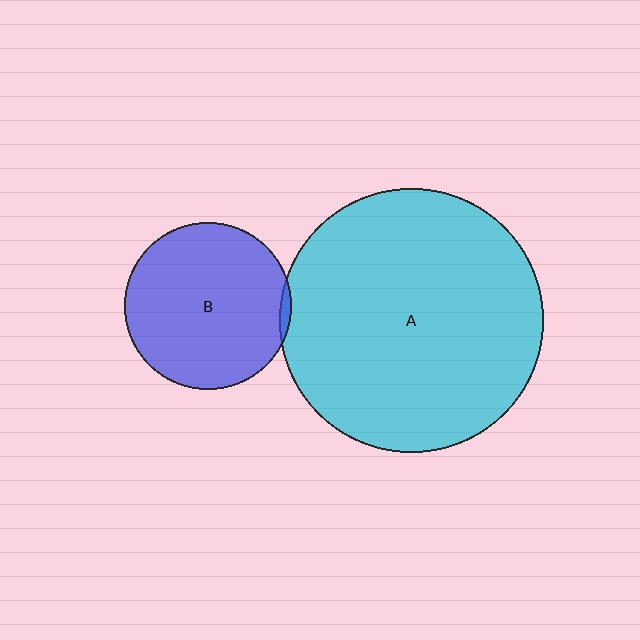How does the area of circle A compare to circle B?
Approximately 2.5 times.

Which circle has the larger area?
Circle A (cyan).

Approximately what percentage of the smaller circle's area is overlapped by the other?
Approximately 5%.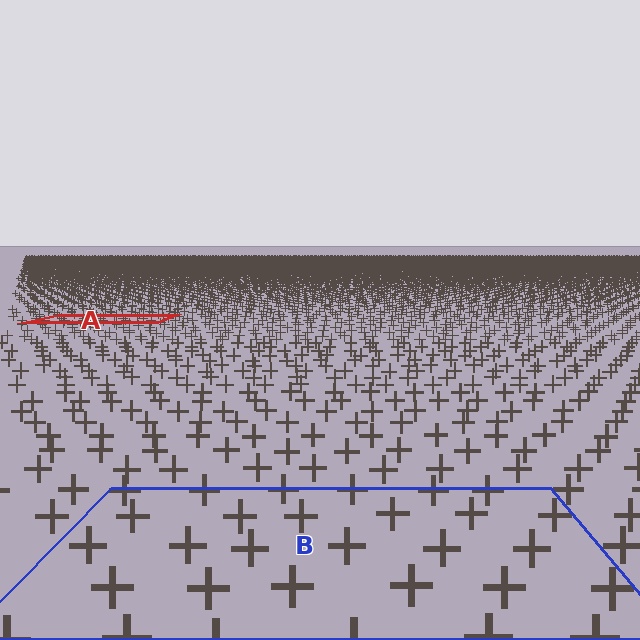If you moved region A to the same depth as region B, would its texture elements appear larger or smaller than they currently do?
They would appear larger. At a closer depth, the same texture elements are projected at a bigger on-screen size.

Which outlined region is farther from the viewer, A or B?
Region A is farther from the viewer — the texture elements inside it appear smaller and more densely packed.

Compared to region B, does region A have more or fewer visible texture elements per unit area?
Region A has more texture elements per unit area — they are packed more densely because it is farther away.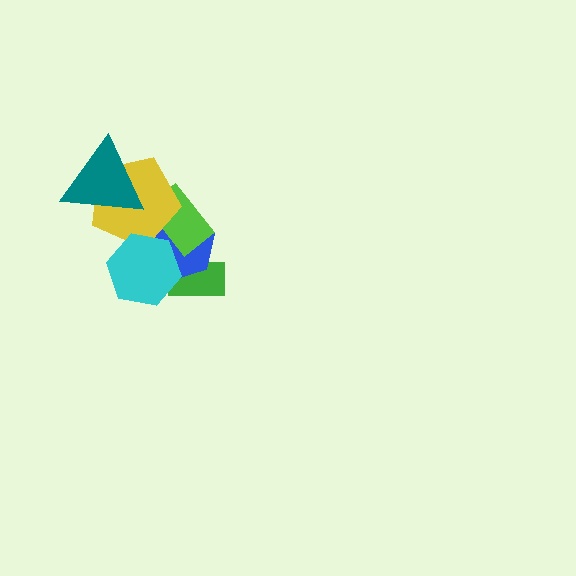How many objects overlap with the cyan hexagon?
4 objects overlap with the cyan hexagon.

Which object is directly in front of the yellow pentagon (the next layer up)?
The cyan hexagon is directly in front of the yellow pentagon.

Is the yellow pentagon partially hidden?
Yes, it is partially covered by another shape.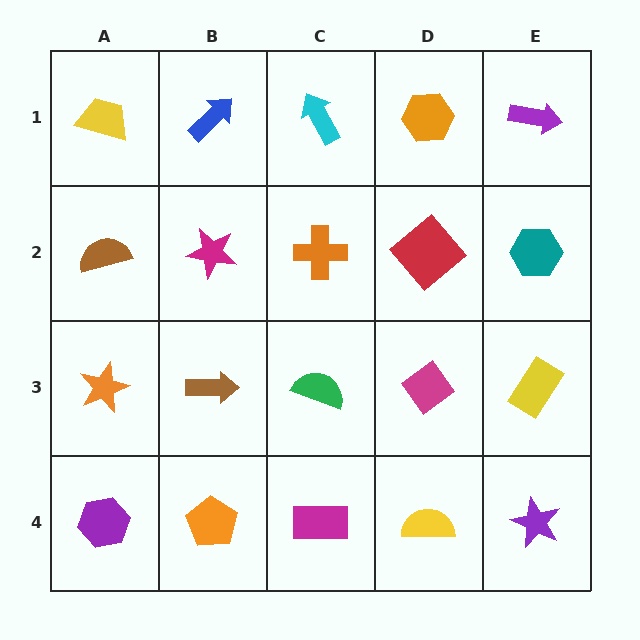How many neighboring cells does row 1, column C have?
3.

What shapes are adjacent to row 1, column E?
A teal hexagon (row 2, column E), an orange hexagon (row 1, column D).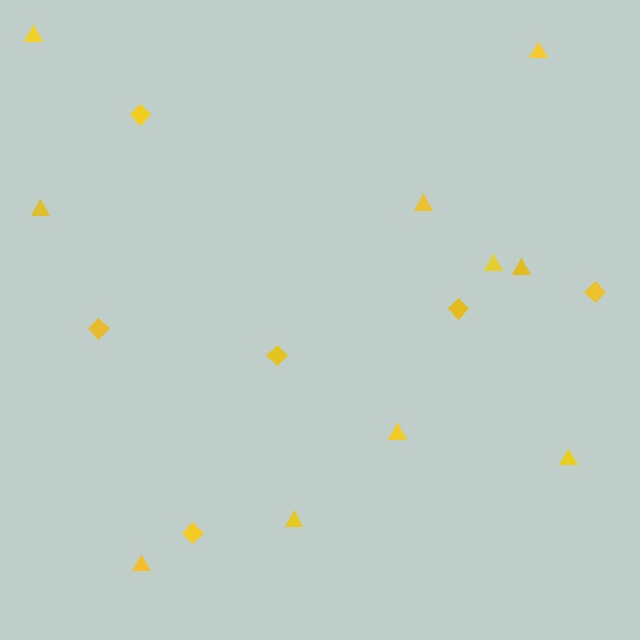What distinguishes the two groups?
There are 2 groups: one group of triangles (10) and one group of diamonds (6).